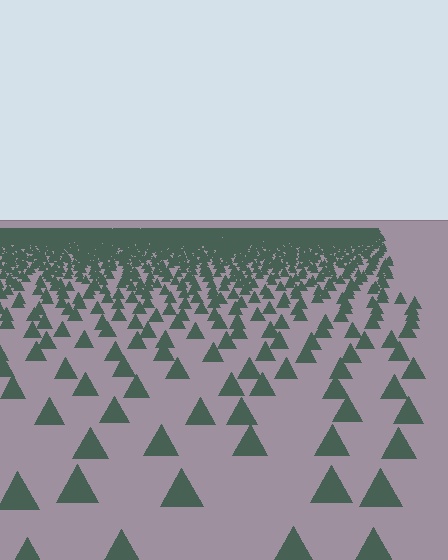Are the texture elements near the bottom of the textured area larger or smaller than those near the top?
Larger. Near the bottom, elements are closer to the viewer and appear at a bigger on-screen size.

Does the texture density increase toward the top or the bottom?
Density increases toward the top.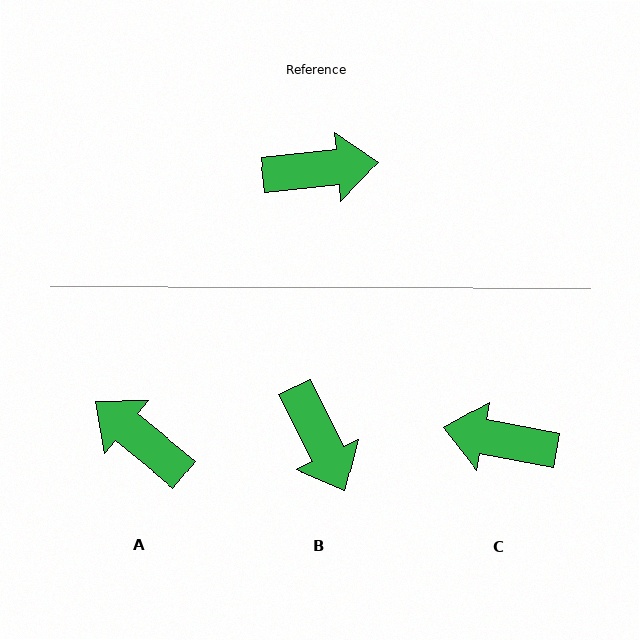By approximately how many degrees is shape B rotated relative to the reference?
Approximately 70 degrees clockwise.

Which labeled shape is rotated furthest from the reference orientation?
C, about 163 degrees away.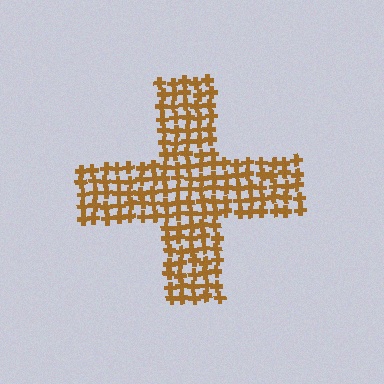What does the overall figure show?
The overall figure shows a cross.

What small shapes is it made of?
It is made of small crosses.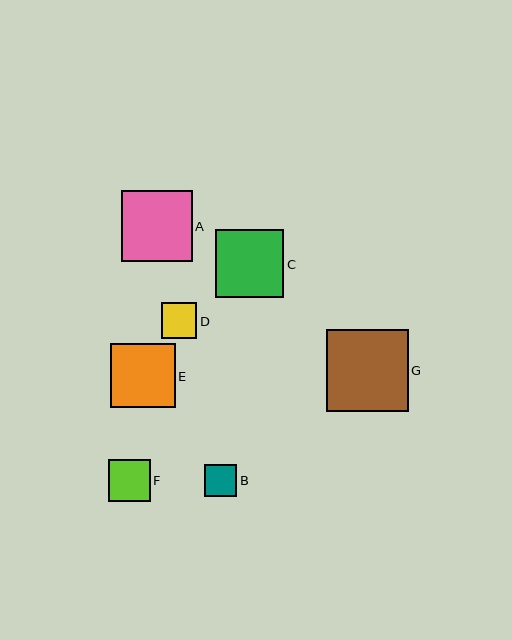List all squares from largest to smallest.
From largest to smallest: G, A, C, E, F, D, B.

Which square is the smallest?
Square B is the smallest with a size of approximately 32 pixels.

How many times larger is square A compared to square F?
Square A is approximately 1.7 times the size of square F.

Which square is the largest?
Square G is the largest with a size of approximately 82 pixels.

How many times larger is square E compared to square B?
Square E is approximately 2.0 times the size of square B.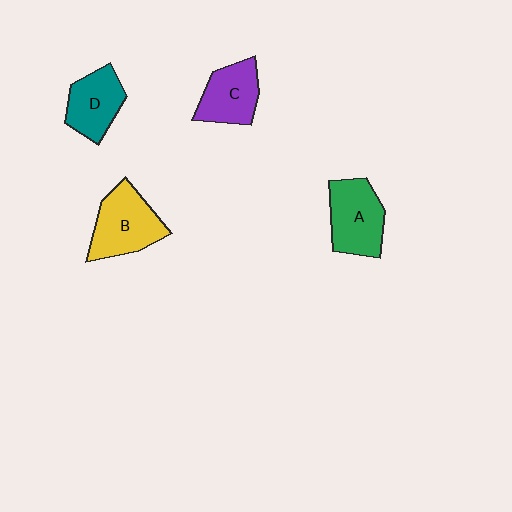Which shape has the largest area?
Shape B (yellow).